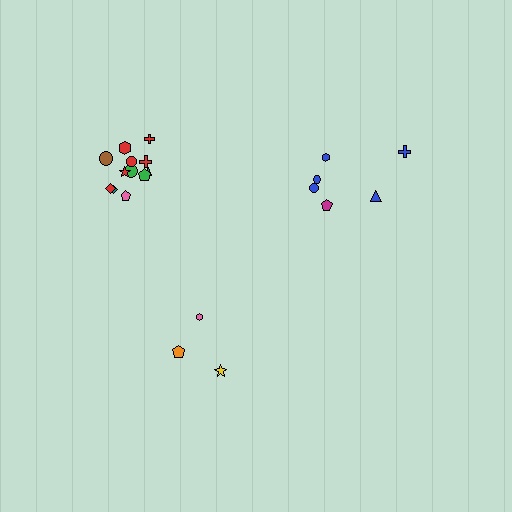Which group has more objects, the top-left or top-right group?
The top-left group.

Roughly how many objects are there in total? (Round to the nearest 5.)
Roughly 20 objects in total.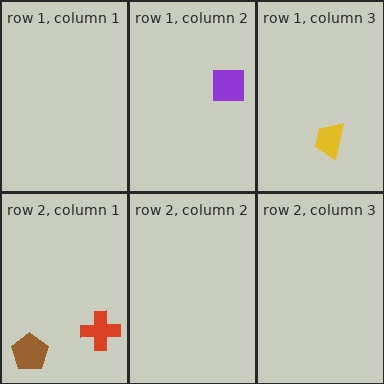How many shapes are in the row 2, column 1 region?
2.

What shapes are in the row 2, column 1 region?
The brown pentagon, the red cross.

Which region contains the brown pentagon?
The row 2, column 1 region.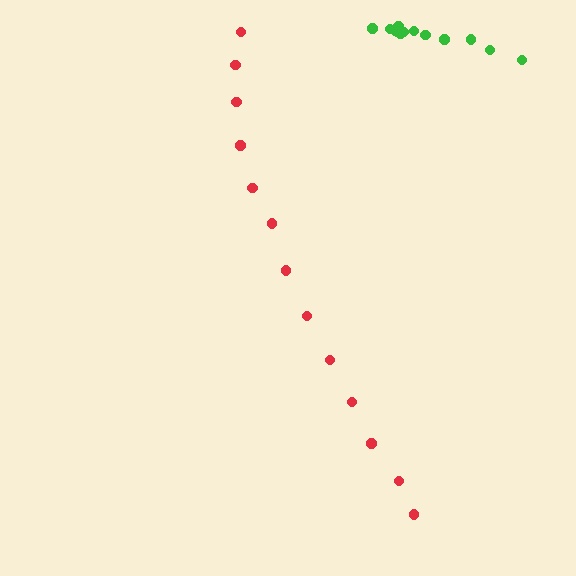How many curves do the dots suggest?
There are 2 distinct paths.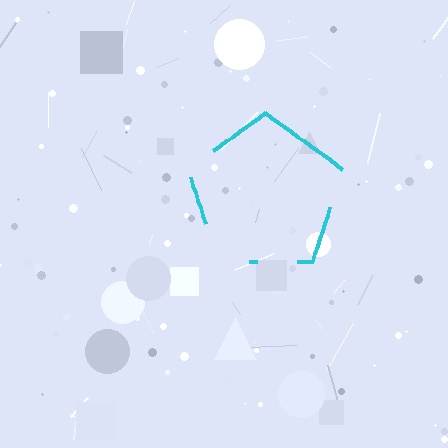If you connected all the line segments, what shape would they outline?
They would outline a pentagon.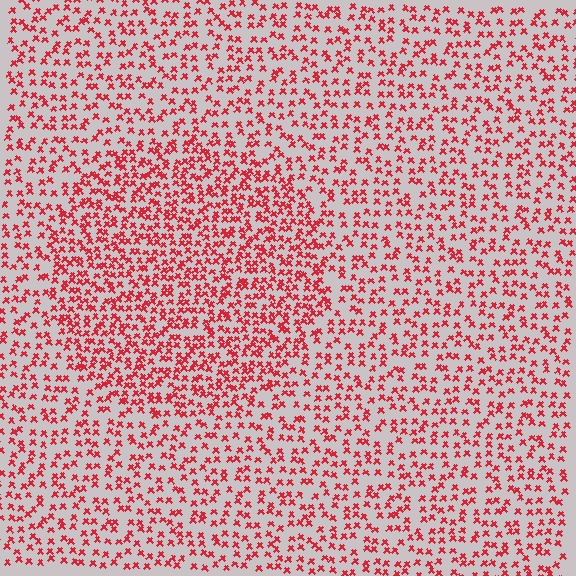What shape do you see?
I see a circle.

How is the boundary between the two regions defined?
The boundary is defined by a change in element density (approximately 1.7x ratio). All elements are the same color, size, and shape.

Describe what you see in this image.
The image contains small red elements arranged at two different densities. A circle-shaped region is visible where the elements are more densely packed than the surrounding area.